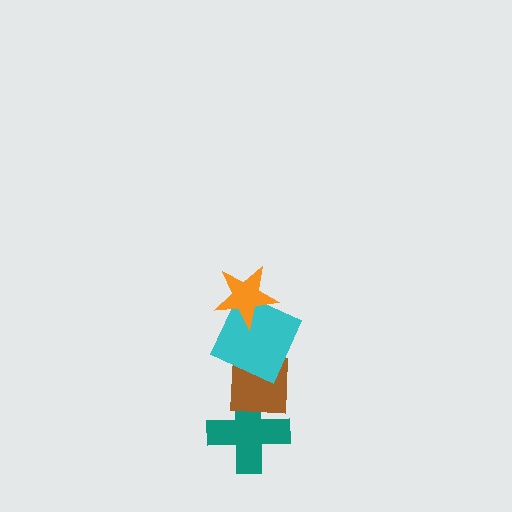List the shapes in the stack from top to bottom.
From top to bottom: the orange star, the cyan square, the brown square, the teal cross.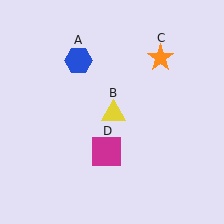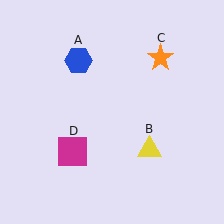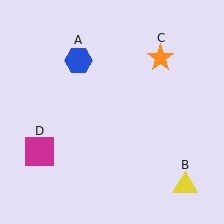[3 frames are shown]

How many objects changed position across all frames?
2 objects changed position: yellow triangle (object B), magenta square (object D).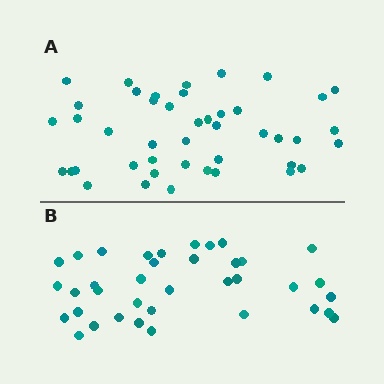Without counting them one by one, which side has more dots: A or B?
Region A (the top region) has more dots.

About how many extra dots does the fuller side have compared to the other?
Region A has roughly 8 or so more dots than region B.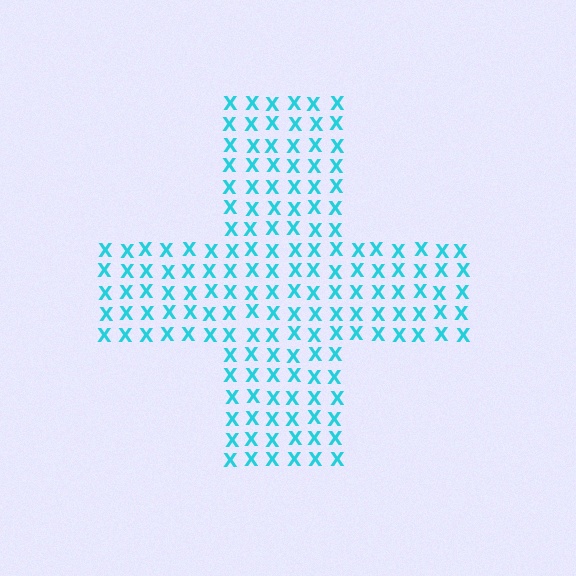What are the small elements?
The small elements are letter X's.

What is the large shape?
The large shape is a cross.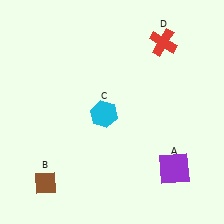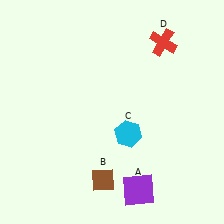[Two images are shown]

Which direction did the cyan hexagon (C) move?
The cyan hexagon (C) moved right.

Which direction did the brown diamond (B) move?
The brown diamond (B) moved right.